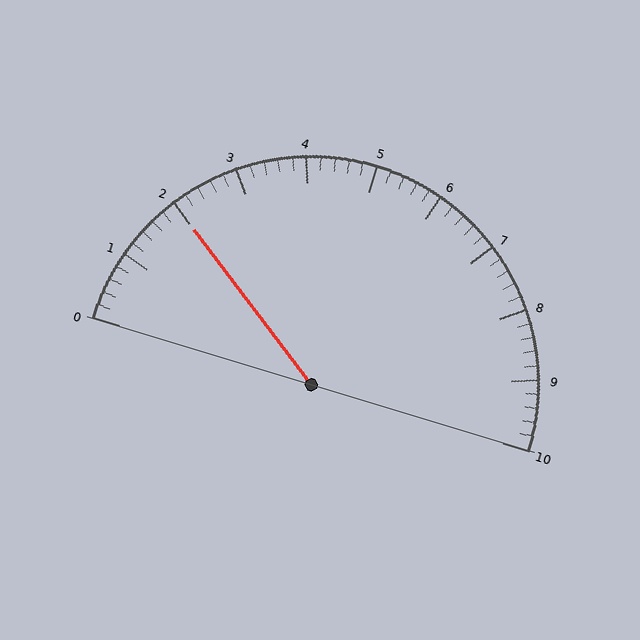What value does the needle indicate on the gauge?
The needle indicates approximately 2.0.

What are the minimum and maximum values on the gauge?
The gauge ranges from 0 to 10.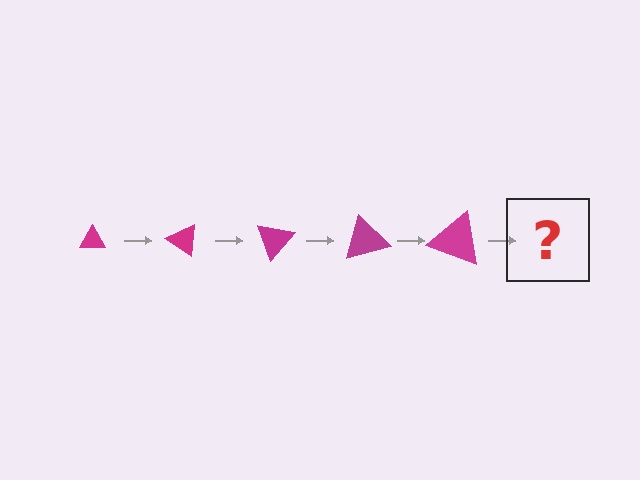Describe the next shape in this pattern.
It should be a triangle, larger than the previous one and rotated 175 degrees from the start.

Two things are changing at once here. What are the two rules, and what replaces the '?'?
The two rules are that the triangle grows larger each step and it rotates 35 degrees each step. The '?' should be a triangle, larger than the previous one and rotated 175 degrees from the start.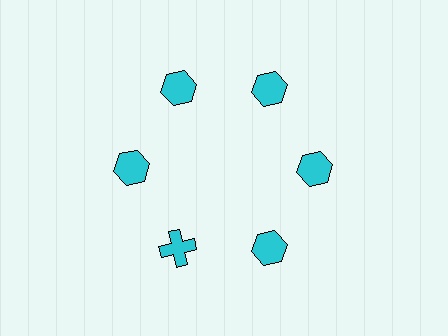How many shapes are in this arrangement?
There are 6 shapes arranged in a ring pattern.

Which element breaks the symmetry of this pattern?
The cyan cross at roughly the 7 o'clock position breaks the symmetry. All other shapes are cyan hexagons.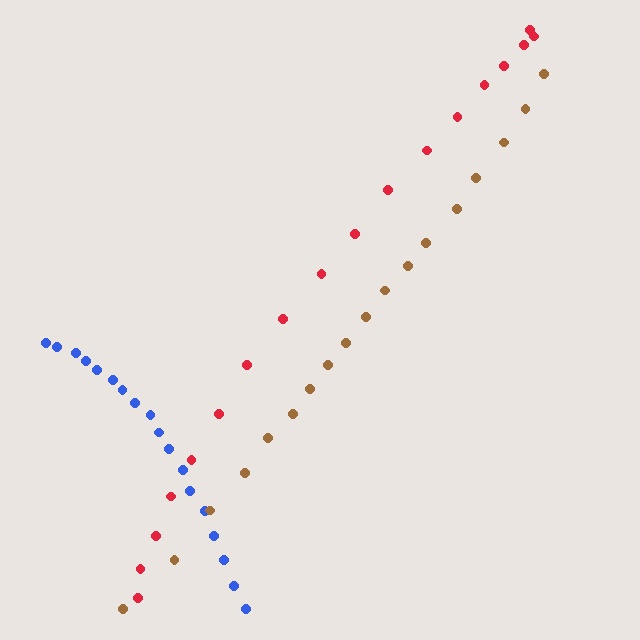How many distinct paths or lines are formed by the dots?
There are 3 distinct paths.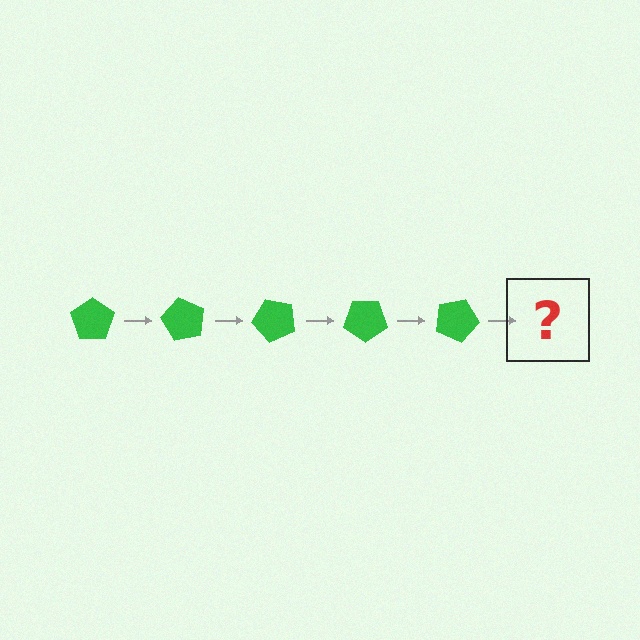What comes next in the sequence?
The next element should be a green pentagon rotated 300 degrees.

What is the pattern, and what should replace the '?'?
The pattern is that the pentagon rotates 60 degrees each step. The '?' should be a green pentagon rotated 300 degrees.